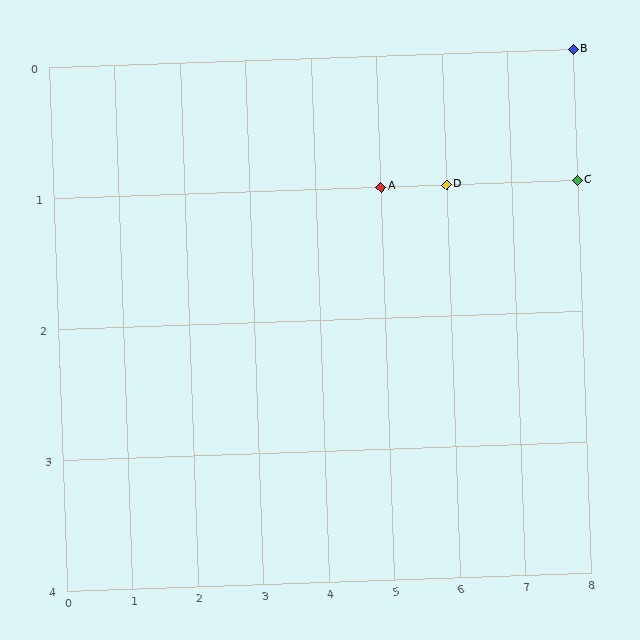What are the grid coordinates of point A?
Point A is at grid coordinates (5, 1).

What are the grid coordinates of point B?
Point B is at grid coordinates (8, 0).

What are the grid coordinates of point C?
Point C is at grid coordinates (8, 1).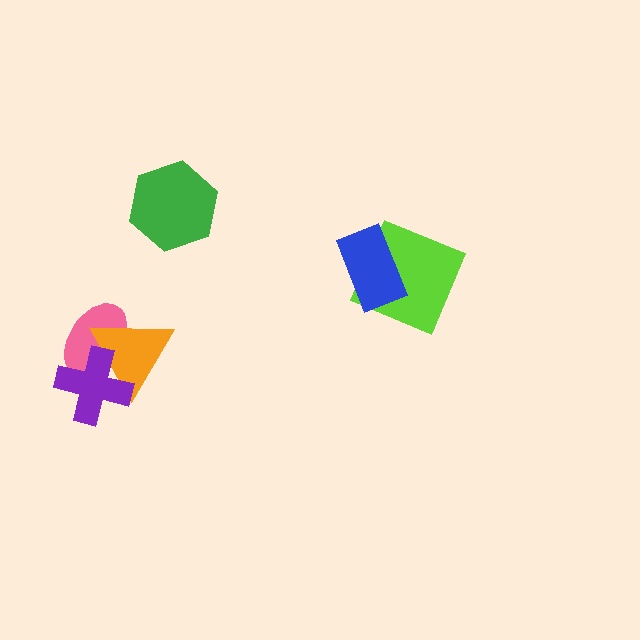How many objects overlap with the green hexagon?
0 objects overlap with the green hexagon.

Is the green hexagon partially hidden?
No, no other shape covers it.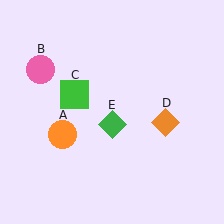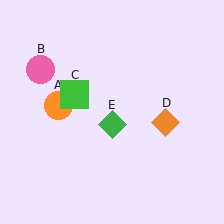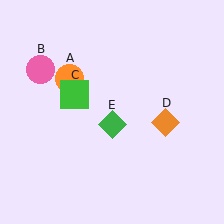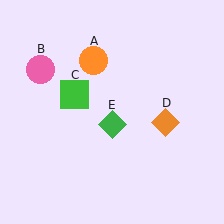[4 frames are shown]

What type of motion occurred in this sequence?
The orange circle (object A) rotated clockwise around the center of the scene.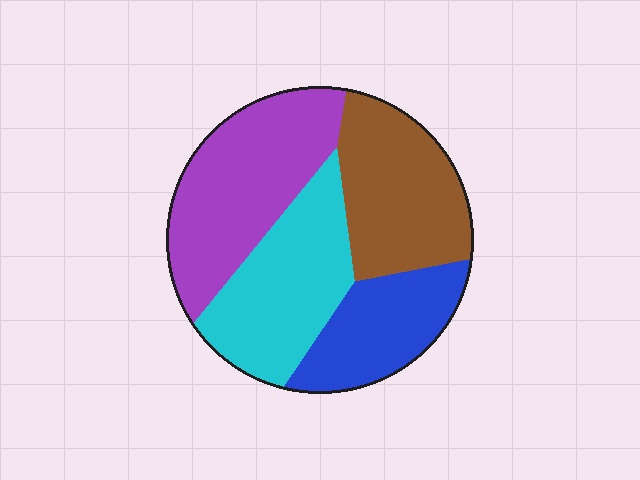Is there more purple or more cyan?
Purple.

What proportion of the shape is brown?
Brown takes up about one quarter (1/4) of the shape.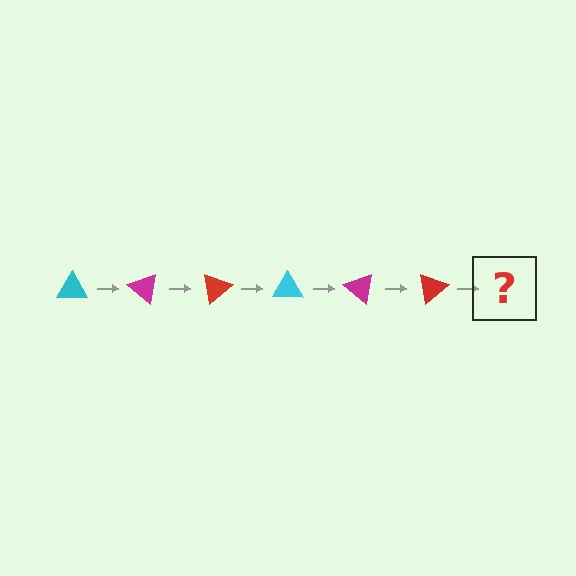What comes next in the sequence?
The next element should be a cyan triangle, rotated 240 degrees from the start.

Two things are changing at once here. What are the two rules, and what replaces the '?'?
The two rules are that it rotates 40 degrees each step and the color cycles through cyan, magenta, and red. The '?' should be a cyan triangle, rotated 240 degrees from the start.